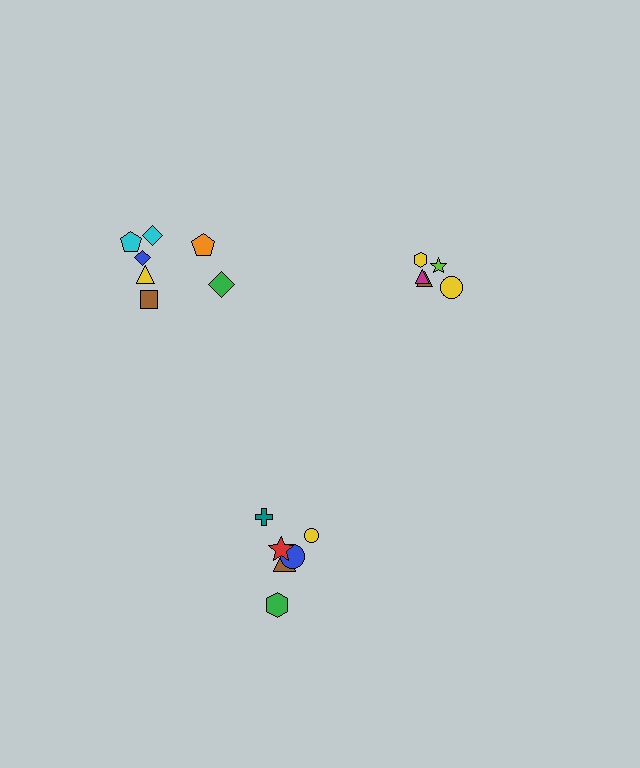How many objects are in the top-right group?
There are 5 objects.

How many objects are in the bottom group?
There are 6 objects.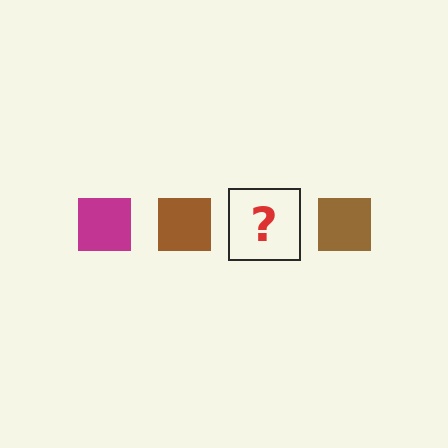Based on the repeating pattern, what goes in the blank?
The blank should be a magenta square.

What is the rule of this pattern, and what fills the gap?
The rule is that the pattern cycles through magenta, brown squares. The gap should be filled with a magenta square.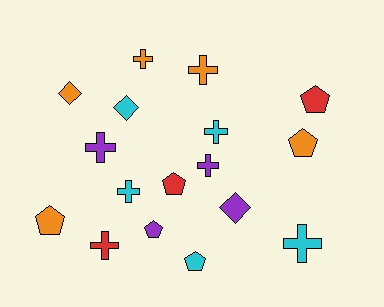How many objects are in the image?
There are 17 objects.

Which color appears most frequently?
Cyan, with 5 objects.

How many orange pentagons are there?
There are 2 orange pentagons.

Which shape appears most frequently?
Cross, with 8 objects.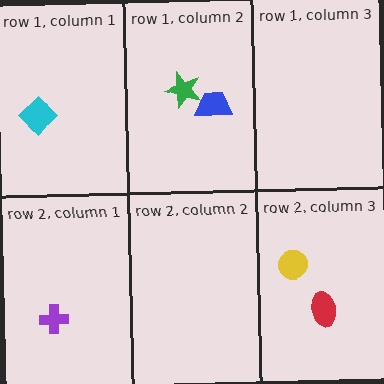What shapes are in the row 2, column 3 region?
The yellow circle, the red ellipse.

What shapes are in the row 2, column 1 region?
The purple cross.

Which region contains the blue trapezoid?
The row 1, column 2 region.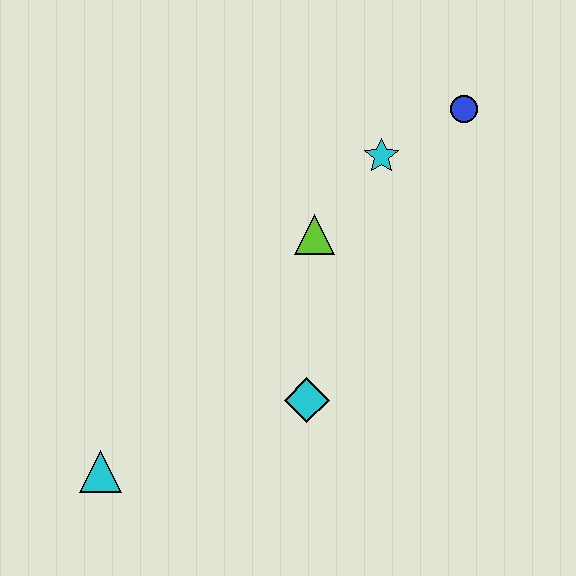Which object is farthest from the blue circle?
The cyan triangle is farthest from the blue circle.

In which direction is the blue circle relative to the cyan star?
The blue circle is to the right of the cyan star.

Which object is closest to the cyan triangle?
The cyan diamond is closest to the cyan triangle.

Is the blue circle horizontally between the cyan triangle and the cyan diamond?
No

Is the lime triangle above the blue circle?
No